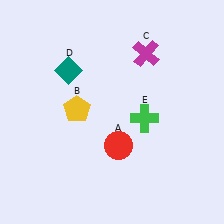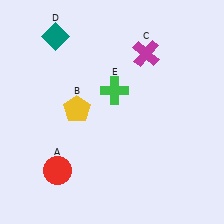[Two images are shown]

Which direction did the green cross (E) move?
The green cross (E) moved left.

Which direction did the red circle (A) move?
The red circle (A) moved left.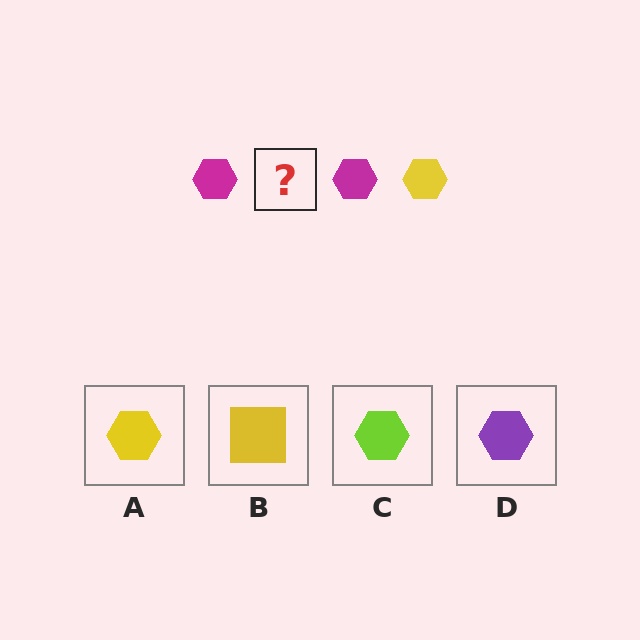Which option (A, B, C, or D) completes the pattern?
A.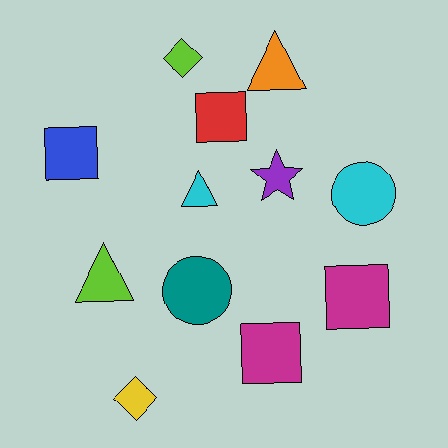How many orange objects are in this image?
There is 1 orange object.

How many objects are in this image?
There are 12 objects.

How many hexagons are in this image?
There are no hexagons.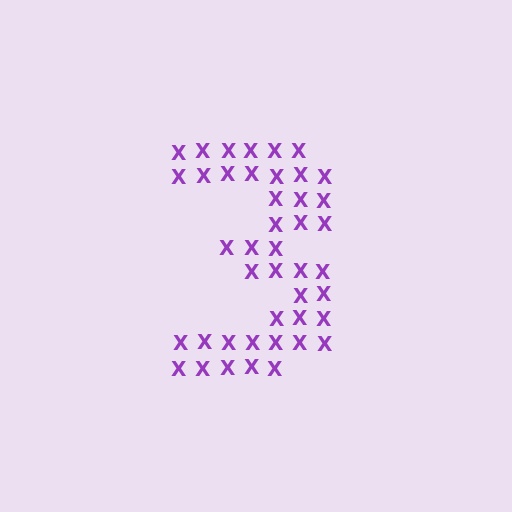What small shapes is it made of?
It is made of small letter X's.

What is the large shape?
The large shape is the digit 3.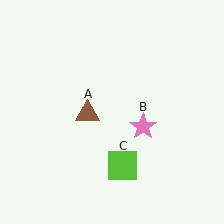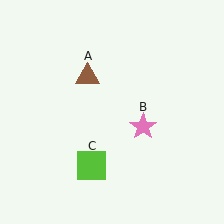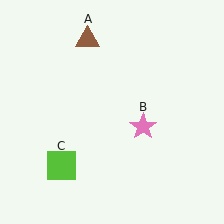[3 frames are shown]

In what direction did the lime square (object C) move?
The lime square (object C) moved left.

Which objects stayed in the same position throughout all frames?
Pink star (object B) remained stationary.